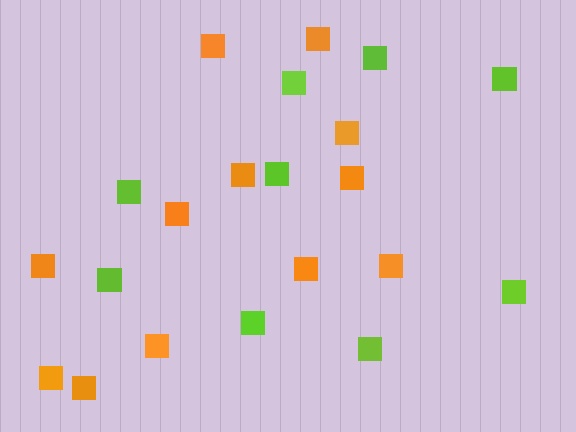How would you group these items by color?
There are 2 groups: one group of lime squares (9) and one group of orange squares (12).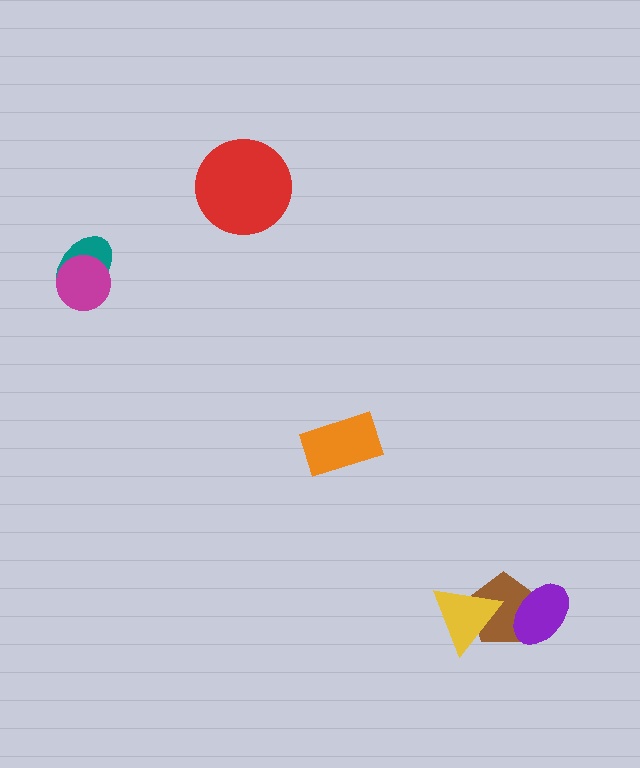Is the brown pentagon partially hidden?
Yes, it is partially covered by another shape.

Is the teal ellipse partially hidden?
Yes, it is partially covered by another shape.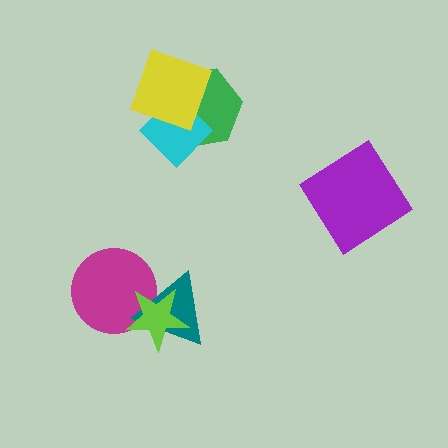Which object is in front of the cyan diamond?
The yellow square is in front of the cyan diamond.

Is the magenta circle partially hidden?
Yes, it is partially covered by another shape.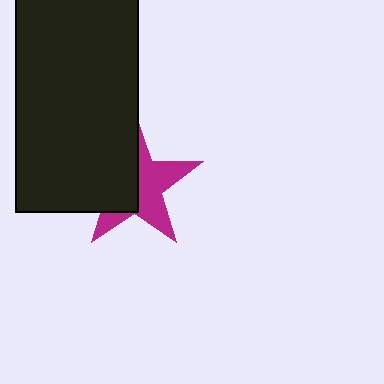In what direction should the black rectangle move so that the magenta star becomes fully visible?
The black rectangle should move left. That is the shortest direction to clear the overlap and leave the magenta star fully visible.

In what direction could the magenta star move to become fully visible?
The magenta star could move right. That would shift it out from behind the black rectangle entirely.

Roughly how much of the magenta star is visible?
About half of it is visible (roughly 50%).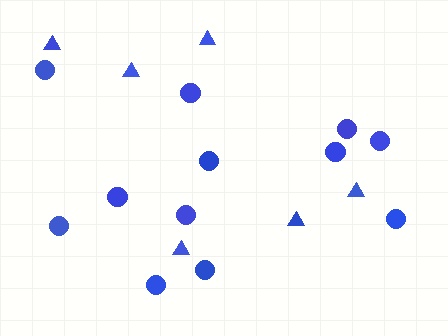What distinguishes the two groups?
There are 2 groups: one group of circles (12) and one group of triangles (6).